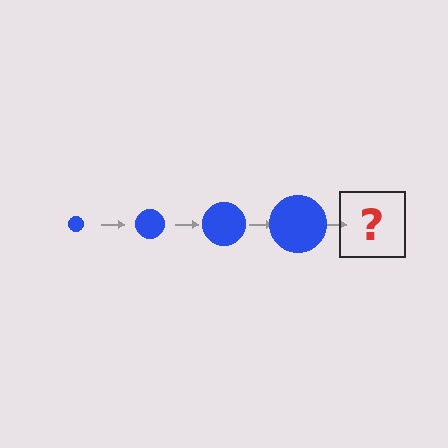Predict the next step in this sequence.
The next step is a blue circle, larger than the previous one.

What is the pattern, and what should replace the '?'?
The pattern is that the circle gets progressively larger each step. The '?' should be a blue circle, larger than the previous one.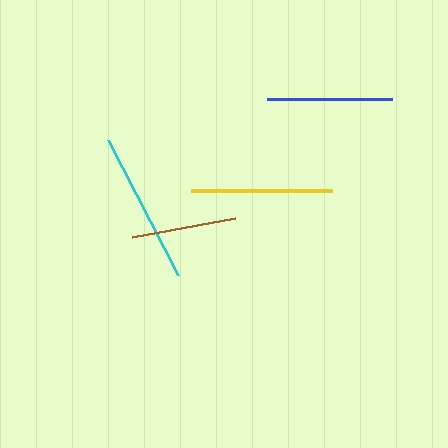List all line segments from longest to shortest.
From longest to shortest: cyan, yellow, blue, brown.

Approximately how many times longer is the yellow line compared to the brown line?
The yellow line is approximately 1.3 times the length of the brown line.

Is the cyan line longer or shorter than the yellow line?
The cyan line is longer than the yellow line.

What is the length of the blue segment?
The blue segment is approximately 125 pixels long.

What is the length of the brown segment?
The brown segment is approximately 105 pixels long.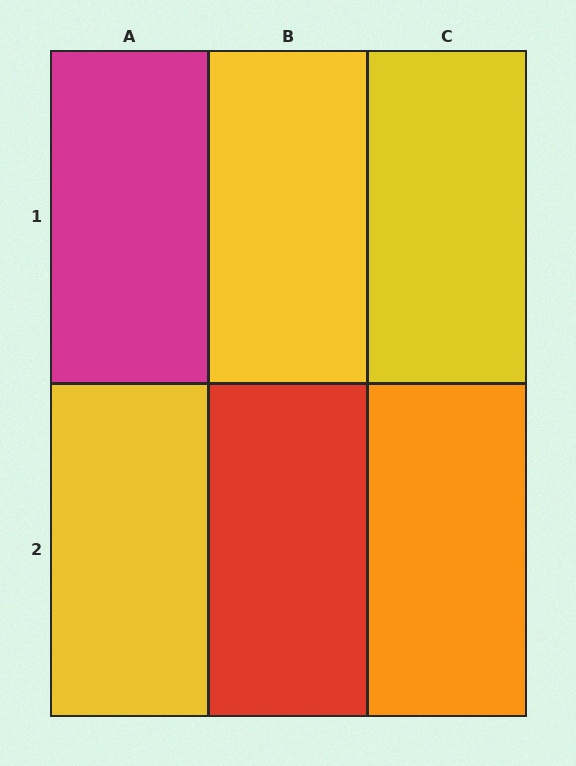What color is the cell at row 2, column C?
Orange.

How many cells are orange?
1 cell is orange.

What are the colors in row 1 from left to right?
Magenta, yellow, yellow.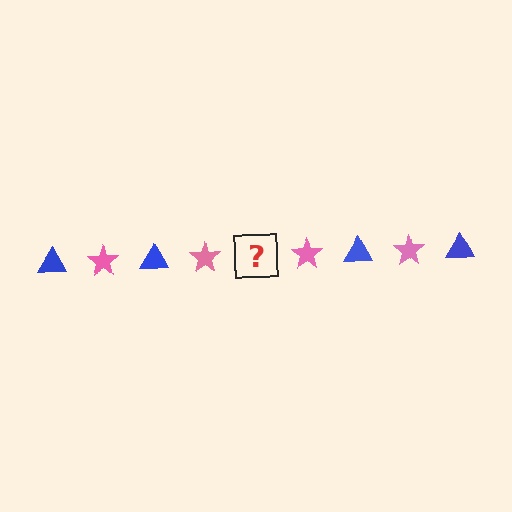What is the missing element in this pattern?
The missing element is a blue triangle.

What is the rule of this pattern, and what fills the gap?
The rule is that the pattern alternates between blue triangle and pink star. The gap should be filled with a blue triangle.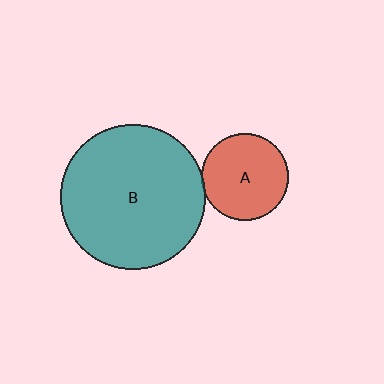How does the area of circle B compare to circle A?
Approximately 2.8 times.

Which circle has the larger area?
Circle B (teal).